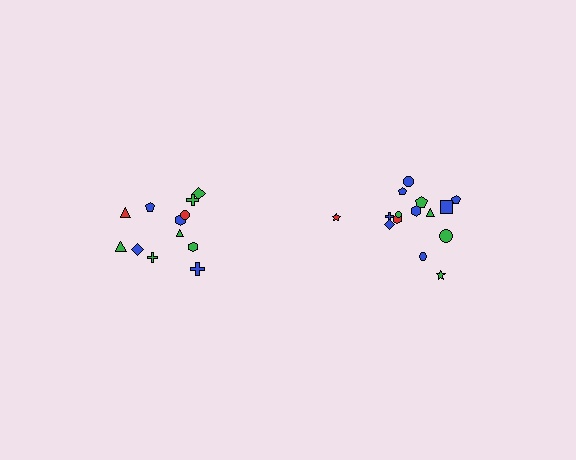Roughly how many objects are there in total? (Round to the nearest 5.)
Roughly 25 objects in total.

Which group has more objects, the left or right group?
The right group.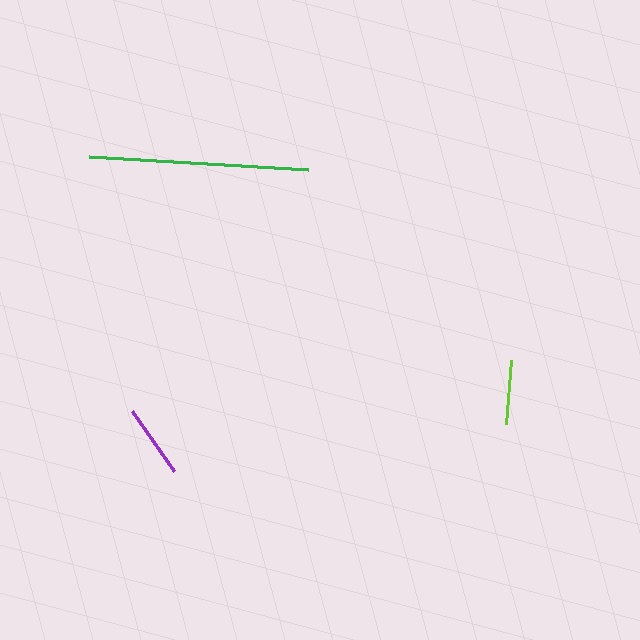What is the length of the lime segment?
The lime segment is approximately 64 pixels long.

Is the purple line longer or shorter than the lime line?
The purple line is longer than the lime line.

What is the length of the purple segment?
The purple segment is approximately 73 pixels long.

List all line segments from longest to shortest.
From longest to shortest: green, purple, lime.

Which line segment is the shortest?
The lime line is the shortest at approximately 64 pixels.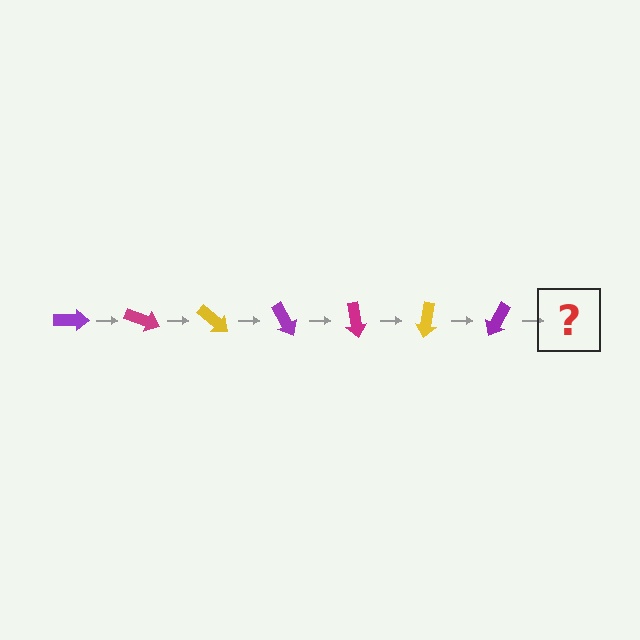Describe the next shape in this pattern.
It should be a magenta arrow, rotated 140 degrees from the start.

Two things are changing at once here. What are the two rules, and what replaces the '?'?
The two rules are that it rotates 20 degrees each step and the color cycles through purple, magenta, and yellow. The '?' should be a magenta arrow, rotated 140 degrees from the start.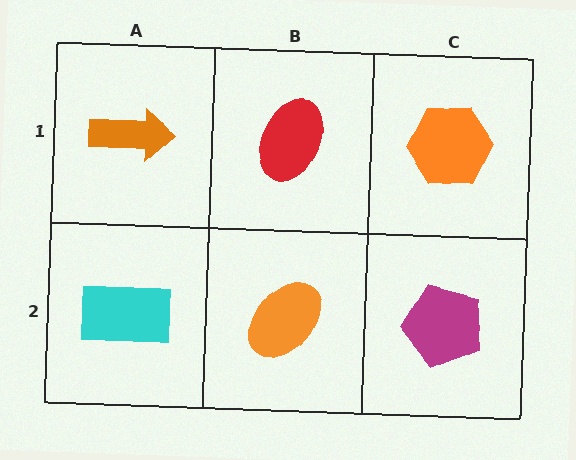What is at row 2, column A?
A cyan rectangle.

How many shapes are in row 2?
3 shapes.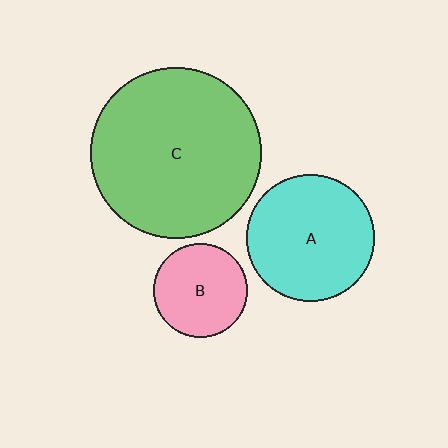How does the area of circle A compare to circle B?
Approximately 1.8 times.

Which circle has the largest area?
Circle C (green).